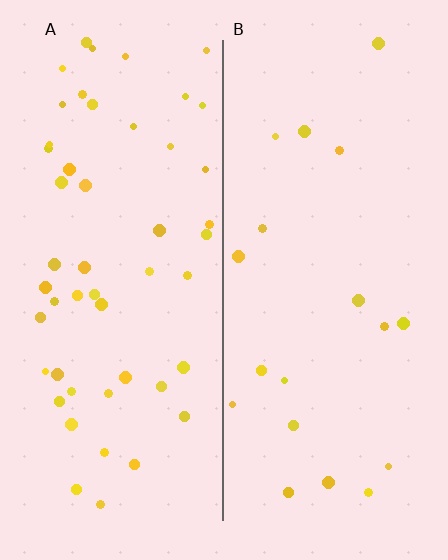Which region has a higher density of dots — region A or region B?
A (the left).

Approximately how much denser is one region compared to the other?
Approximately 2.7× — region A over region B.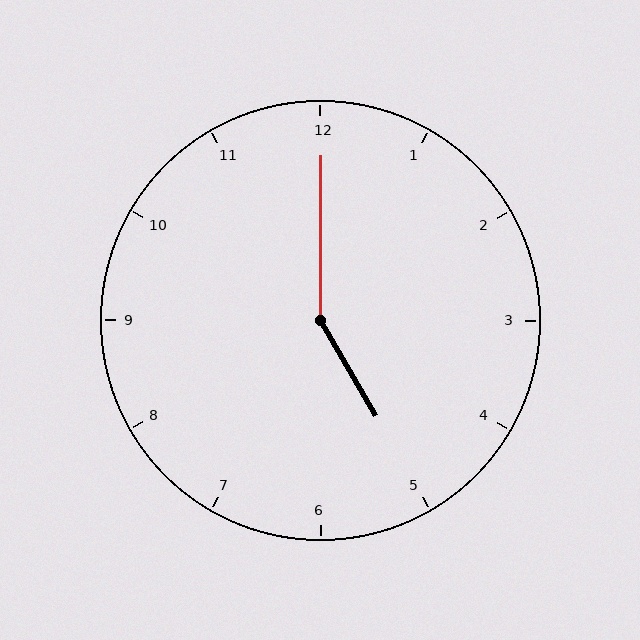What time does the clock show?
5:00.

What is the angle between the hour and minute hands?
Approximately 150 degrees.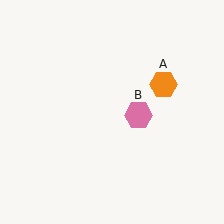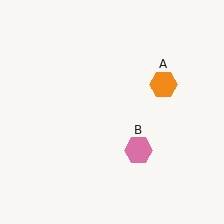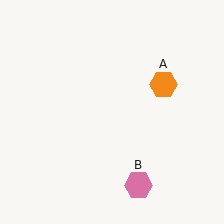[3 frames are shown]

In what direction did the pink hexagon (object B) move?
The pink hexagon (object B) moved down.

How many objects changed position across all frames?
1 object changed position: pink hexagon (object B).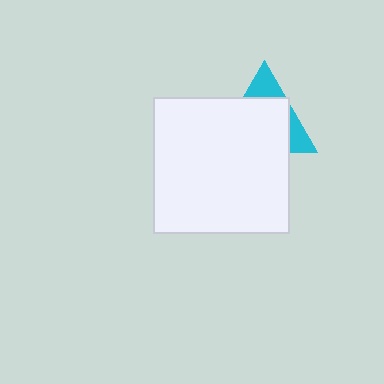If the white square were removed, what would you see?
You would see the complete cyan triangle.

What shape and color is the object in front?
The object in front is a white square.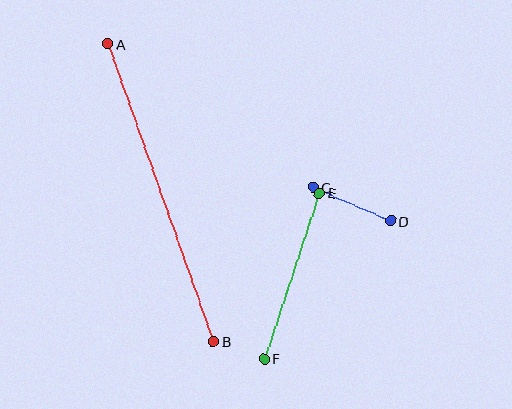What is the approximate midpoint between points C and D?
The midpoint is at approximately (352, 204) pixels.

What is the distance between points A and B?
The distance is approximately 316 pixels.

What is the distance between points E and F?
The distance is approximately 175 pixels.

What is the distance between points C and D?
The distance is approximately 84 pixels.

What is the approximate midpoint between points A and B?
The midpoint is at approximately (161, 193) pixels.